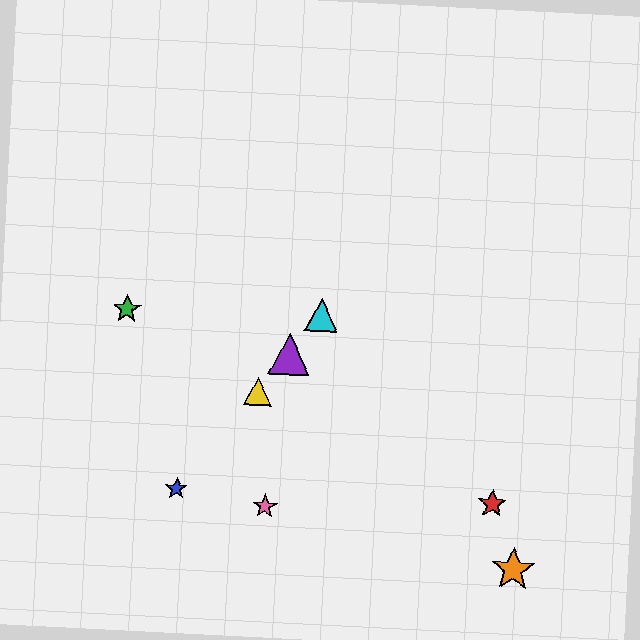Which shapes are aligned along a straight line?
The blue star, the yellow triangle, the purple triangle, the cyan triangle are aligned along a straight line.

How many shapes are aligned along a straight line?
4 shapes (the blue star, the yellow triangle, the purple triangle, the cyan triangle) are aligned along a straight line.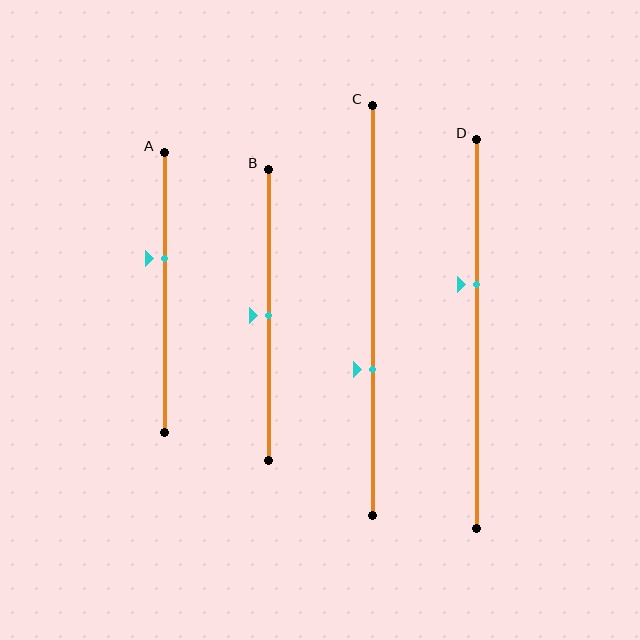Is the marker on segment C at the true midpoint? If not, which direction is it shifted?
No, the marker on segment C is shifted downward by about 14% of the segment length.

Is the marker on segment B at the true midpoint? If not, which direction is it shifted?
Yes, the marker on segment B is at the true midpoint.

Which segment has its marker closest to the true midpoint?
Segment B has its marker closest to the true midpoint.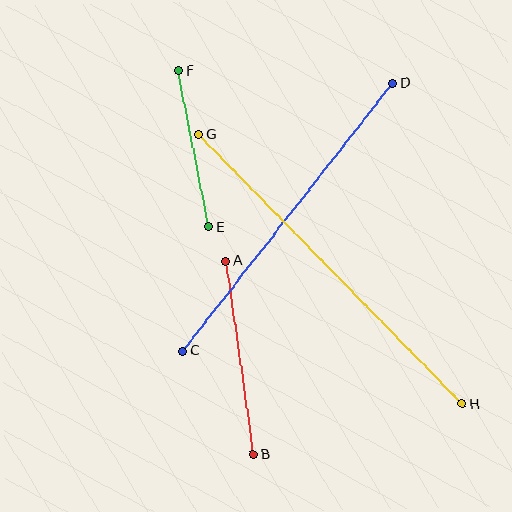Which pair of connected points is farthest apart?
Points G and H are farthest apart.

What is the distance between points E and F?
The distance is approximately 159 pixels.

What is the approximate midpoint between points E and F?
The midpoint is at approximately (194, 148) pixels.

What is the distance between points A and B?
The distance is approximately 196 pixels.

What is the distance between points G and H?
The distance is approximately 377 pixels.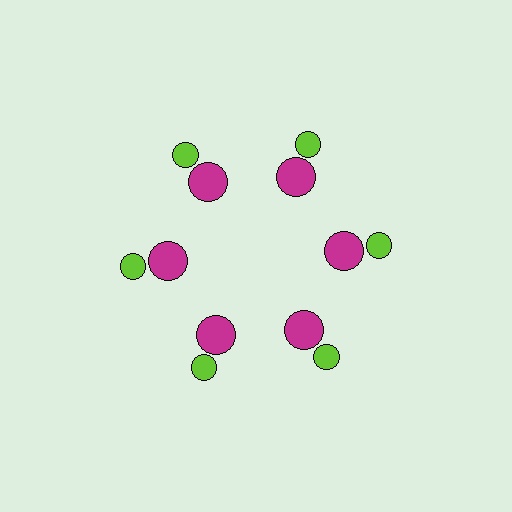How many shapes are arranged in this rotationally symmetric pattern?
There are 12 shapes, arranged in 6 groups of 2.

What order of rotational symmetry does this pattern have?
This pattern has 6-fold rotational symmetry.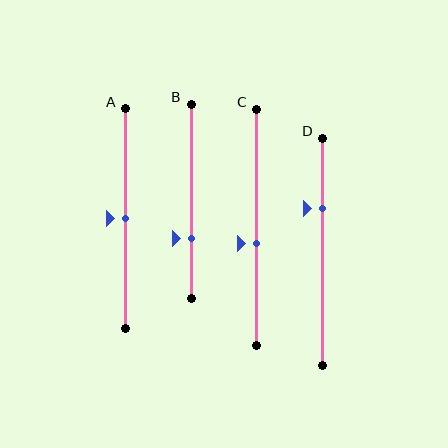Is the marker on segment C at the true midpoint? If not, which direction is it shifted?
No, the marker on segment C is shifted downward by about 7% of the segment length.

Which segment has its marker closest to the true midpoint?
Segment A has its marker closest to the true midpoint.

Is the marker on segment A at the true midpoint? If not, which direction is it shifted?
Yes, the marker on segment A is at the true midpoint.